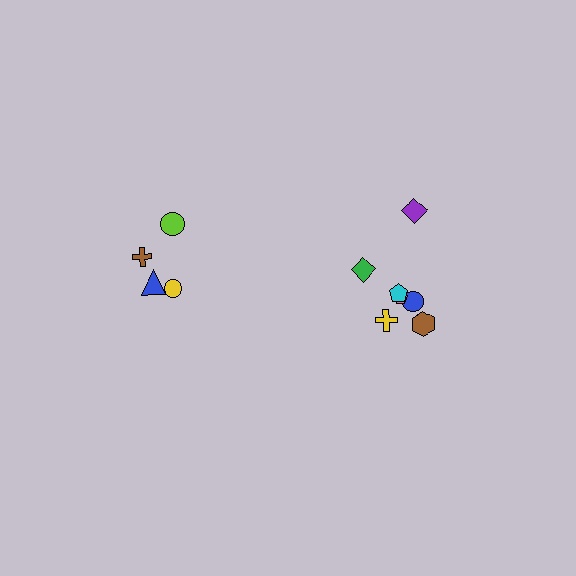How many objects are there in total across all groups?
There are 11 objects.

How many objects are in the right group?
There are 7 objects.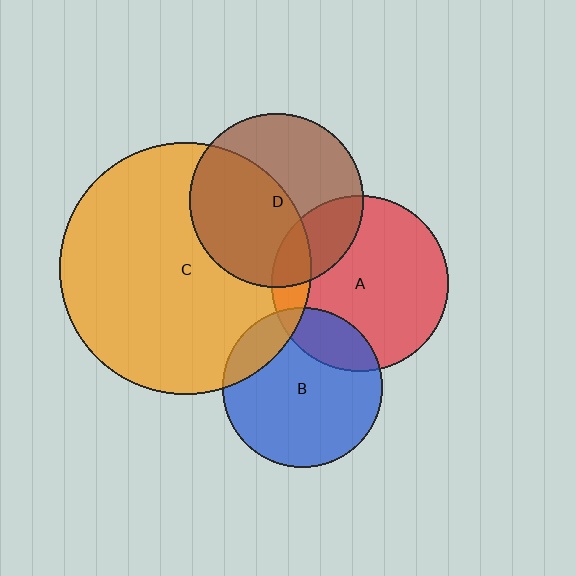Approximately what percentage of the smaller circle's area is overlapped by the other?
Approximately 50%.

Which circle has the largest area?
Circle C (orange).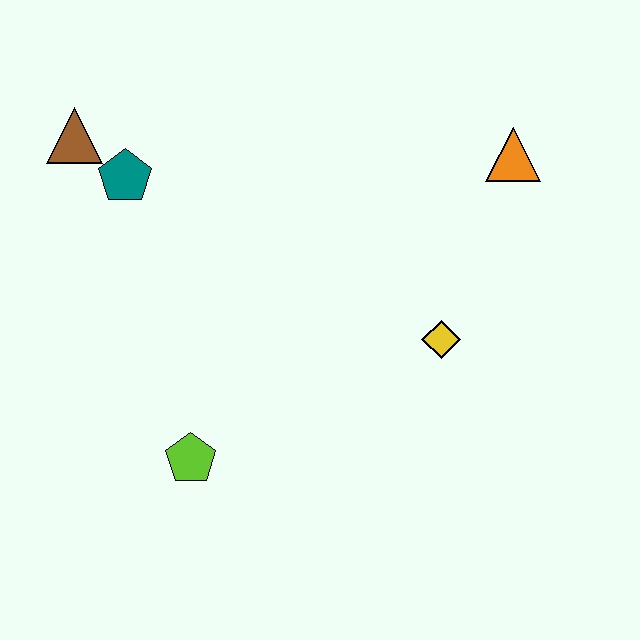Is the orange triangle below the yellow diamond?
No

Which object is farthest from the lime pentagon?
The orange triangle is farthest from the lime pentagon.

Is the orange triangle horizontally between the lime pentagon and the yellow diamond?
No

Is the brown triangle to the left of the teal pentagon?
Yes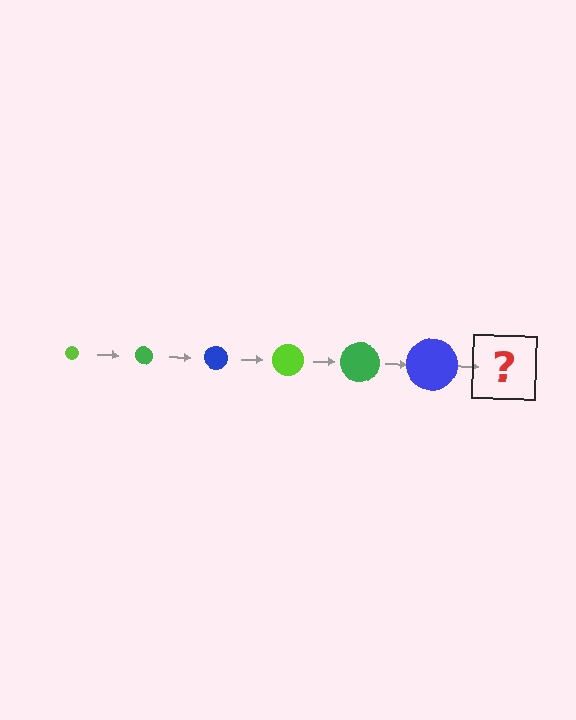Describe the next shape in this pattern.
It should be a lime circle, larger than the previous one.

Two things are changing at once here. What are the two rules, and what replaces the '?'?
The two rules are that the circle grows larger each step and the color cycles through lime, green, and blue. The '?' should be a lime circle, larger than the previous one.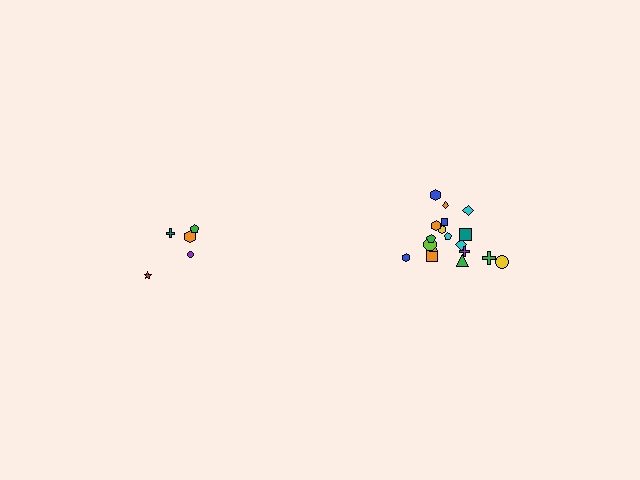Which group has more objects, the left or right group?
The right group.